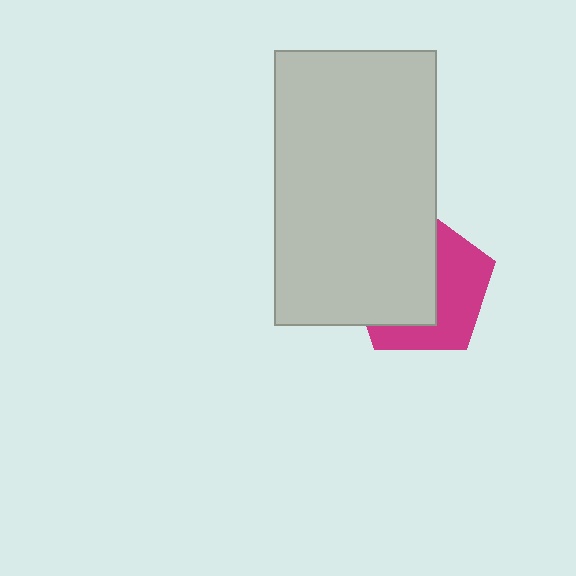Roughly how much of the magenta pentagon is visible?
About half of it is visible (roughly 45%).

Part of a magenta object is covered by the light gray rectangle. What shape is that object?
It is a pentagon.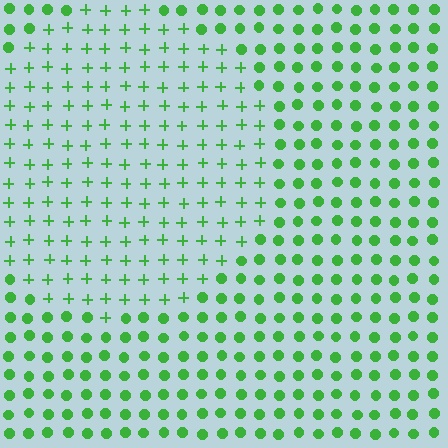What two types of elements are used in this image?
The image uses plus signs inside the circle region and circles outside it.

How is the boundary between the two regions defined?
The boundary is defined by a change in element shape: plus signs inside vs. circles outside. All elements share the same color and spacing.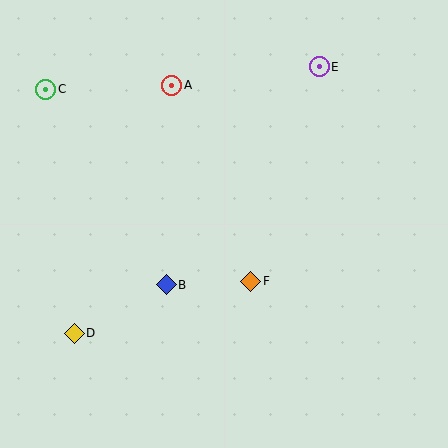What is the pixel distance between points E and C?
The distance between E and C is 274 pixels.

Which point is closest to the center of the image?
Point F at (250, 281) is closest to the center.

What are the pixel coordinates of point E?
Point E is at (319, 67).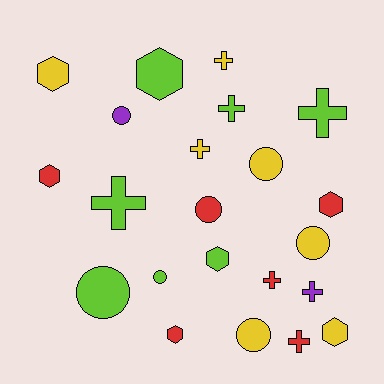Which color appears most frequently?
Lime, with 7 objects.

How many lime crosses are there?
There are 3 lime crosses.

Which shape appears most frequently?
Cross, with 8 objects.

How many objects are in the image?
There are 22 objects.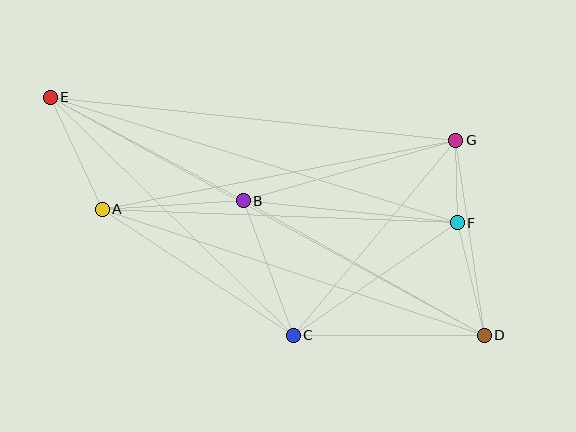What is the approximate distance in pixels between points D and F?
The distance between D and F is approximately 115 pixels.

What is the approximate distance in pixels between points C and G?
The distance between C and G is approximately 254 pixels.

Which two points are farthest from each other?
Points D and E are farthest from each other.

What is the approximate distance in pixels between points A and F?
The distance between A and F is approximately 355 pixels.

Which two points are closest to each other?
Points F and G are closest to each other.